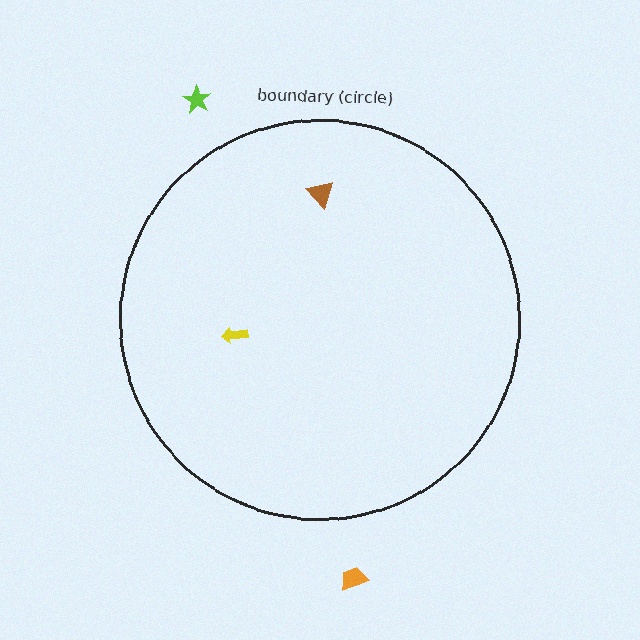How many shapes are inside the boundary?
2 inside, 2 outside.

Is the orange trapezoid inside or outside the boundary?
Outside.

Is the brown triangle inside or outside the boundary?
Inside.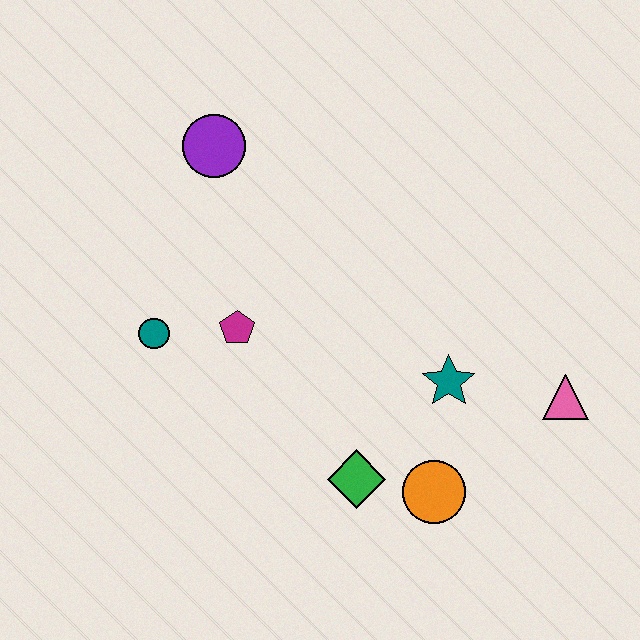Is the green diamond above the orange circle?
Yes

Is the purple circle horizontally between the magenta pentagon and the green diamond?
No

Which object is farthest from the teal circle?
The pink triangle is farthest from the teal circle.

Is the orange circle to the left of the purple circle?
No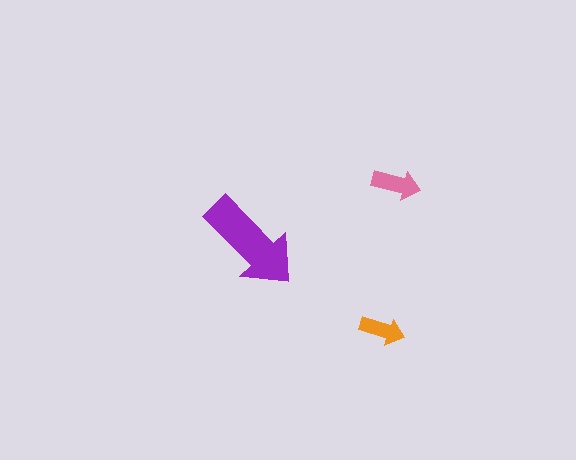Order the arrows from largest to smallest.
the purple one, the pink one, the orange one.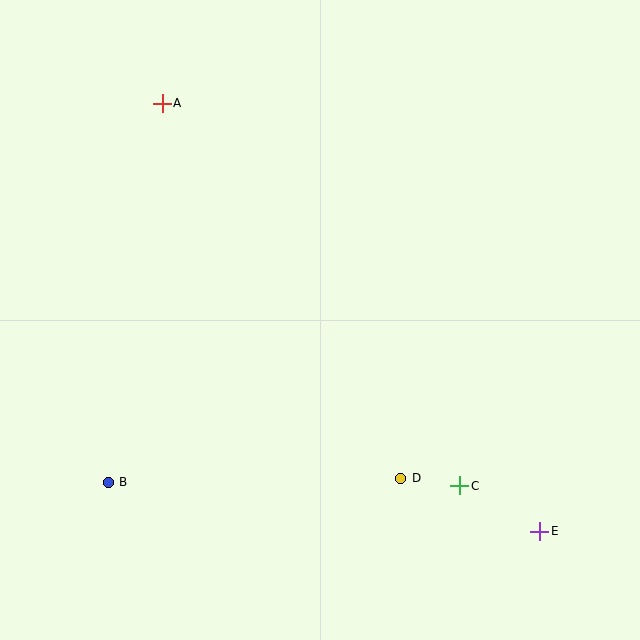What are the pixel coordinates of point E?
Point E is at (540, 531).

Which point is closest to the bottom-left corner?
Point B is closest to the bottom-left corner.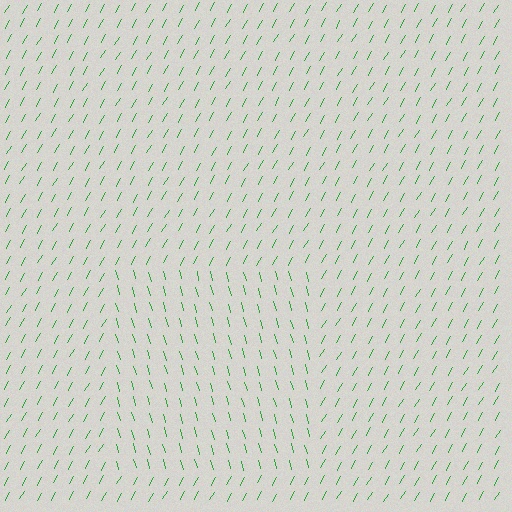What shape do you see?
I see a rectangle.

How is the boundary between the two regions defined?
The boundary is defined purely by a change in line orientation (approximately 45 degrees difference). All lines are the same color and thickness.